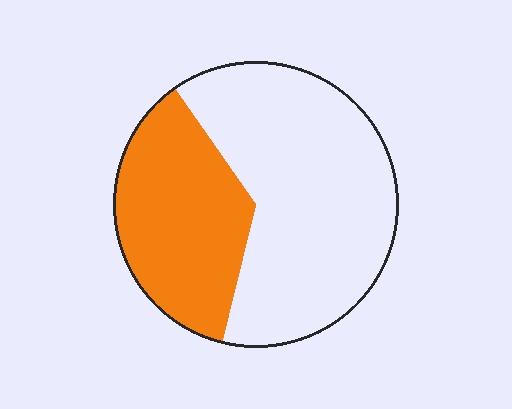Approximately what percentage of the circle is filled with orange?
Approximately 35%.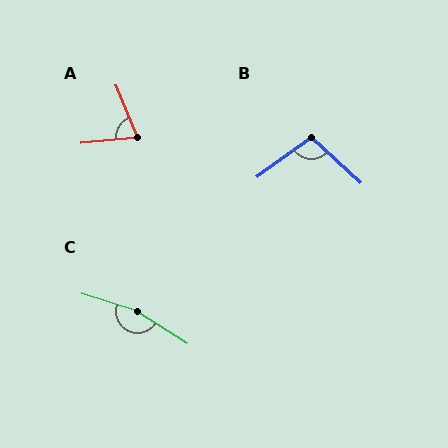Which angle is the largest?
C, at approximately 165 degrees.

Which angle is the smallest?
A, at approximately 73 degrees.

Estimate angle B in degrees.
Approximately 101 degrees.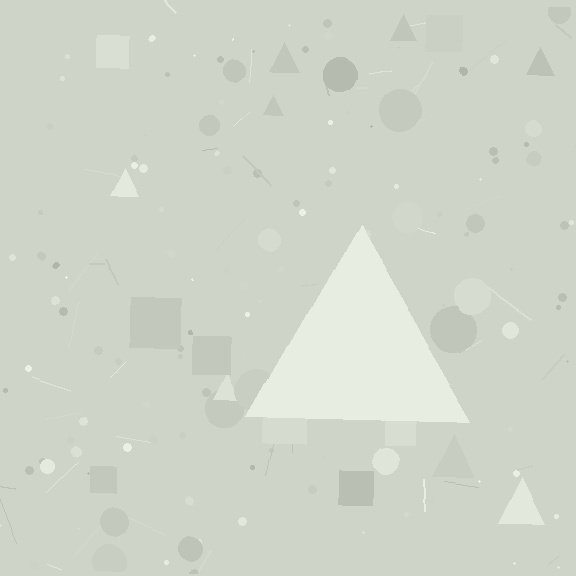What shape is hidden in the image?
A triangle is hidden in the image.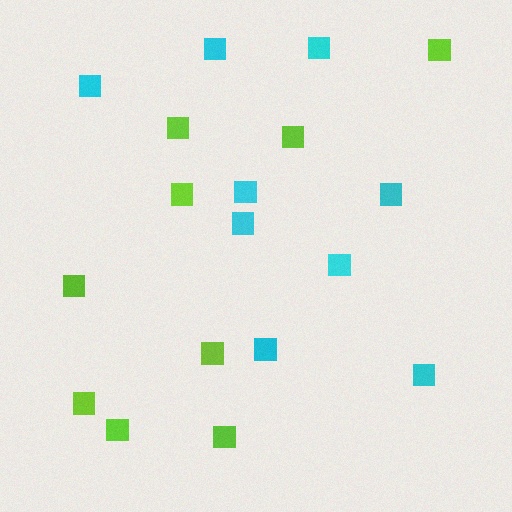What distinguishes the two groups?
There are 2 groups: one group of cyan squares (9) and one group of lime squares (9).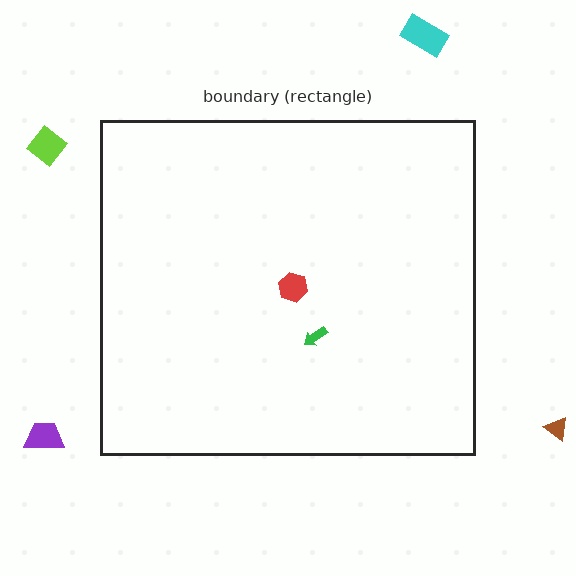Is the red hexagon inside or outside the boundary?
Inside.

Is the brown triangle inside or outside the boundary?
Outside.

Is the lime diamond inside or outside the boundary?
Outside.